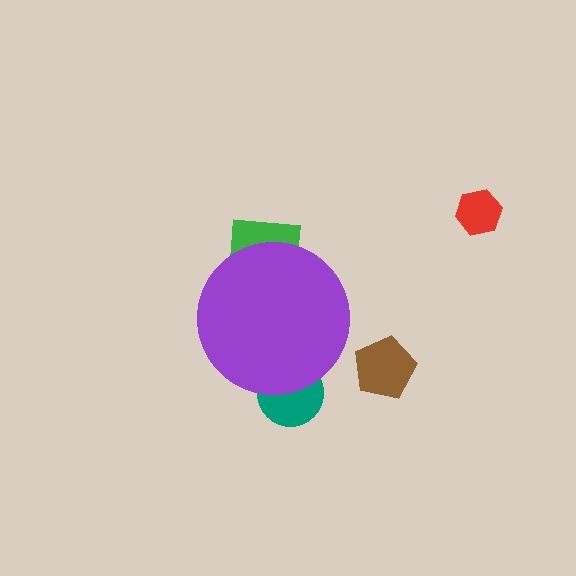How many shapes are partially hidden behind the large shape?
2 shapes are partially hidden.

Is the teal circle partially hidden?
Yes, the teal circle is partially hidden behind the purple circle.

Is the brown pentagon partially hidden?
No, the brown pentagon is fully visible.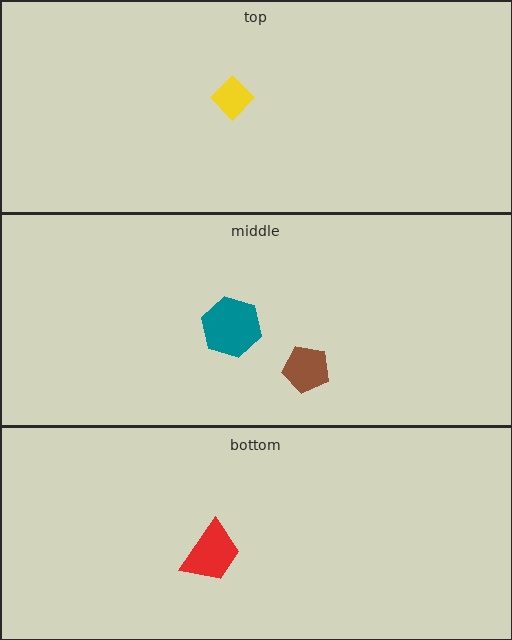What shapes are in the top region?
The yellow diamond.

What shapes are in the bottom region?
The red trapezoid.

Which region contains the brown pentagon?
The middle region.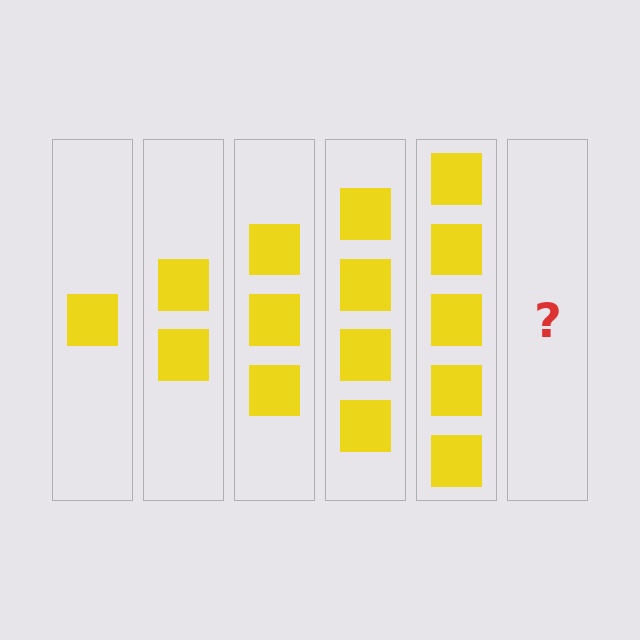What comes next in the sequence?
The next element should be 6 squares.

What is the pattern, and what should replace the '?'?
The pattern is that each step adds one more square. The '?' should be 6 squares.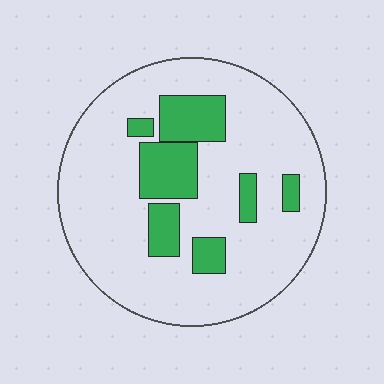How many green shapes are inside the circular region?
7.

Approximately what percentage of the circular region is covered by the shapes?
Approximately 20%.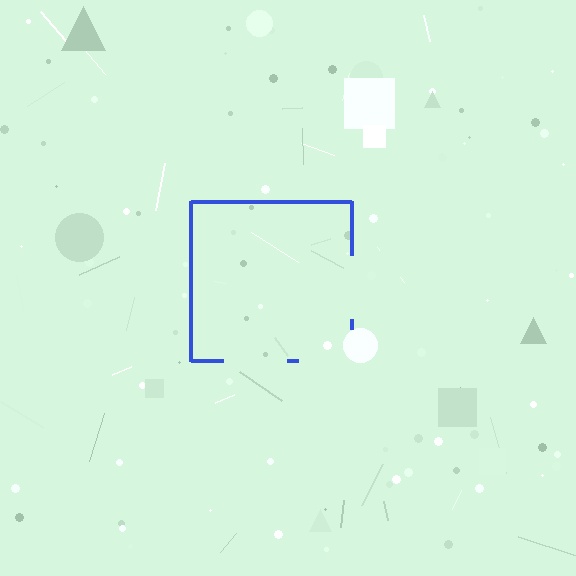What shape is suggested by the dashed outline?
The dashed outline suggests a square.